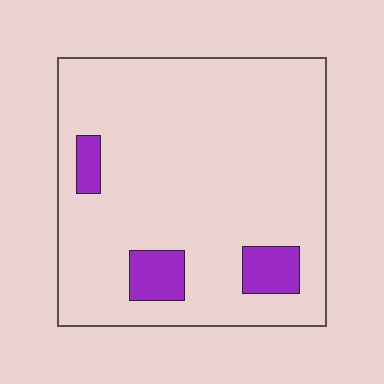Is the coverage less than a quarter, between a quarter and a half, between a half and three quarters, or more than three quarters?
Less than a quarter.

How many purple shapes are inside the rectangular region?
3.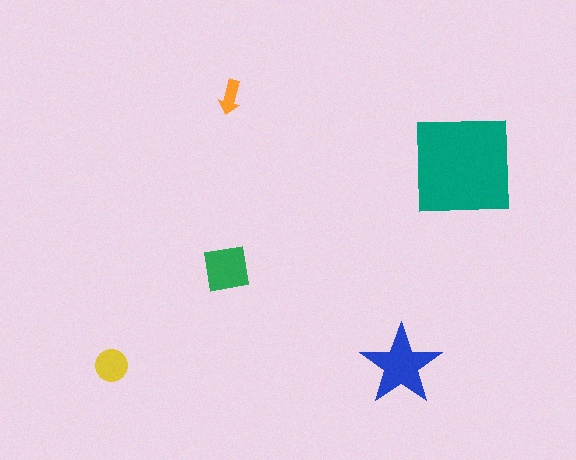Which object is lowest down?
The yellow circle is bottommost.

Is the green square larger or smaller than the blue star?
Smaller.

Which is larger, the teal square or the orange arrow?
The teal square.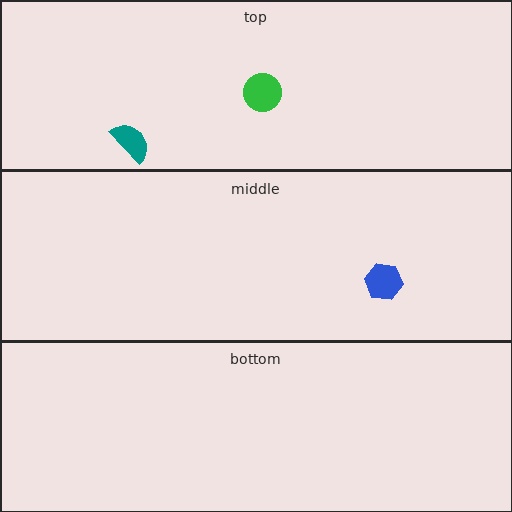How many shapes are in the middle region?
1.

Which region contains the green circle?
The top region.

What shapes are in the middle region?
The blue hexagon.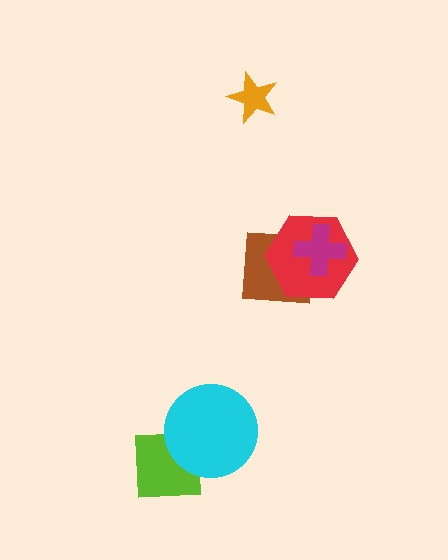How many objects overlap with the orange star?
0 objects overlap with the orange star.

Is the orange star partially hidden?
No, no other shape covers it.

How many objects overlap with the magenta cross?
2 objects overlap with the magenta cross.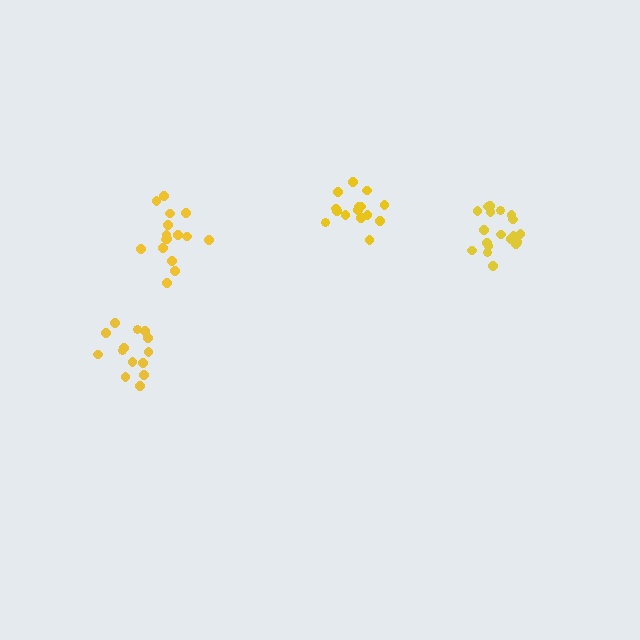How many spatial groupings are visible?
There are 4 spatial groupings.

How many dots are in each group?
Group 1: 14 dots, Group 2: 19 dots, Group 3: 16 dots, Group 4: 15 dots (64 total).